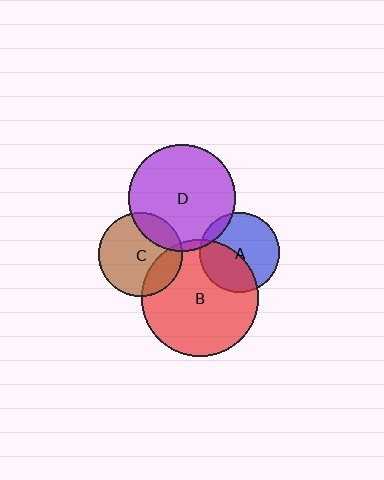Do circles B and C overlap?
Yes.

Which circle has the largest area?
Circle B (red).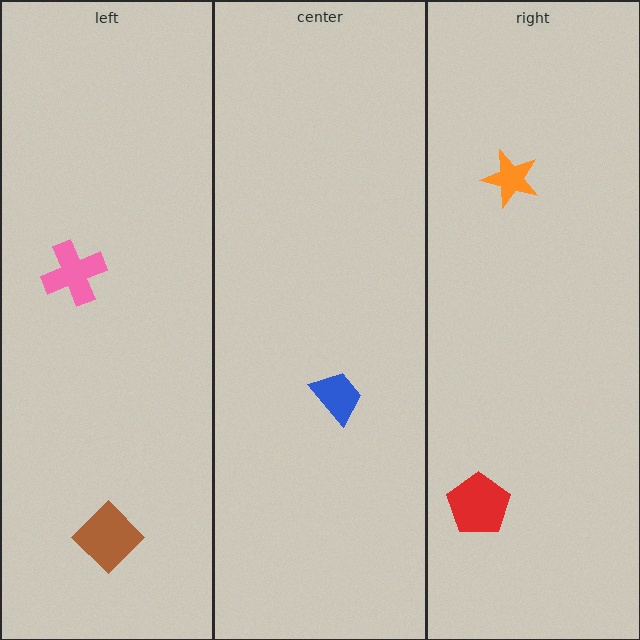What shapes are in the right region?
The red pentagon, the orange star.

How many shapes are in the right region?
2.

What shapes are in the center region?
The blue trapezoid.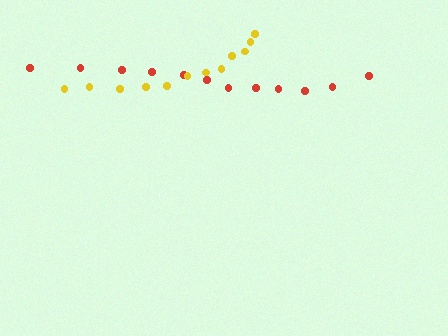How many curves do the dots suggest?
There are 2 distinct paths.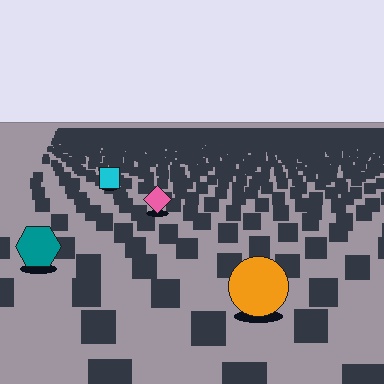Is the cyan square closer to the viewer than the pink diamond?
No. The pink diamond is closer — you can tell from the texture gradient: the ground texture is coarser near it.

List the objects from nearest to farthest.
From nearest to farthest: the orange circle, the teal hexagon, the pink diamond, the cyan square.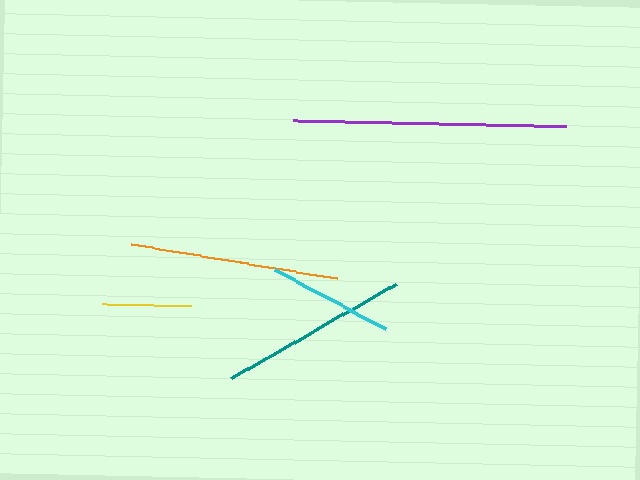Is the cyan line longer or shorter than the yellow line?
The cyan line is longer than the yellow line.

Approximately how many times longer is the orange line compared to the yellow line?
The orange line is approximately 2.3 times the length of the yellow line.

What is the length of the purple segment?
The purple segment is approximately 274 pixels long.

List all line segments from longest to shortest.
From longest to shortest: purple, orange, teal, cyan, yellow.